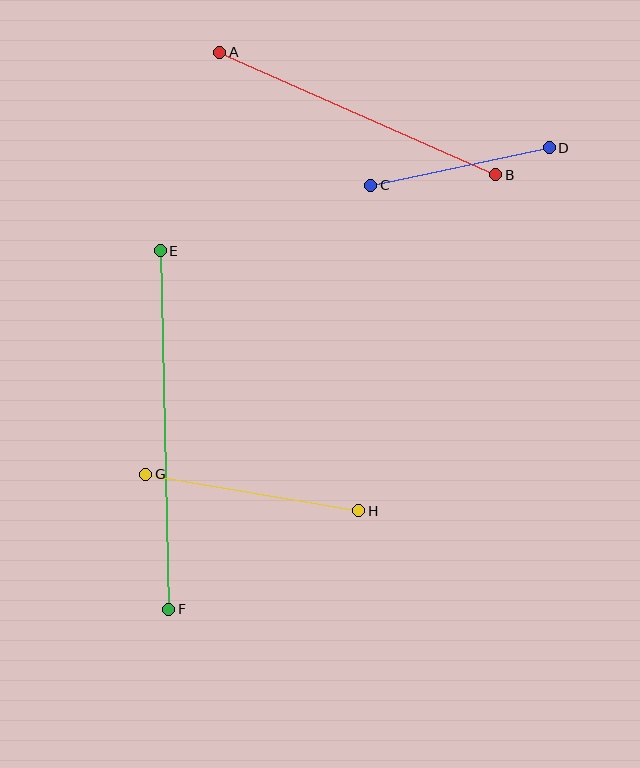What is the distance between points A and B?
The distance is approximately 302 pixels.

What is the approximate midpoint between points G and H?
The midpoint is at approximately (252, 493) pixels.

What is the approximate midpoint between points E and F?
The midpoint is at approximately (164, 430) pixels.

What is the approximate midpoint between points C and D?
The midpoint is at approximately (460, 166) pixels.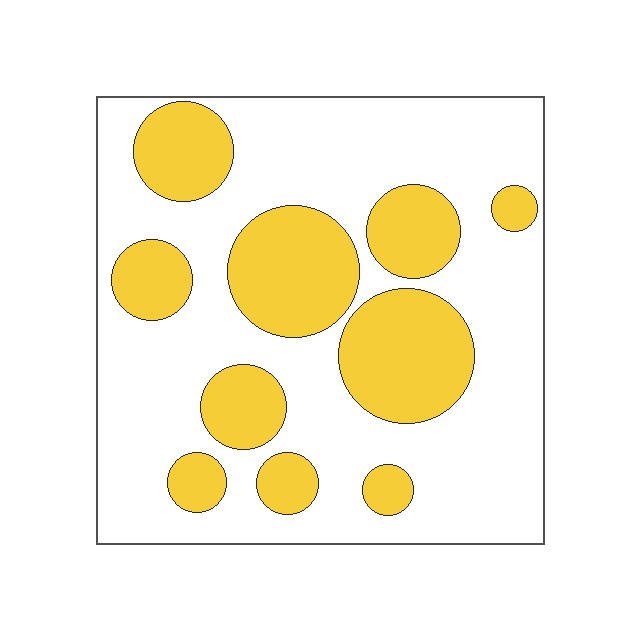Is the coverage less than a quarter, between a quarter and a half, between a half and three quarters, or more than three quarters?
Between a quarter and a half.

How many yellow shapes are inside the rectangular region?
10.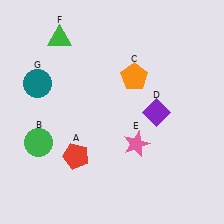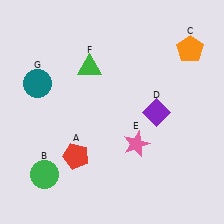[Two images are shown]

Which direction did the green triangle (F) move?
The green triangle (F) moved right.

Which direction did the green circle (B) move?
The green circle (B) moved down.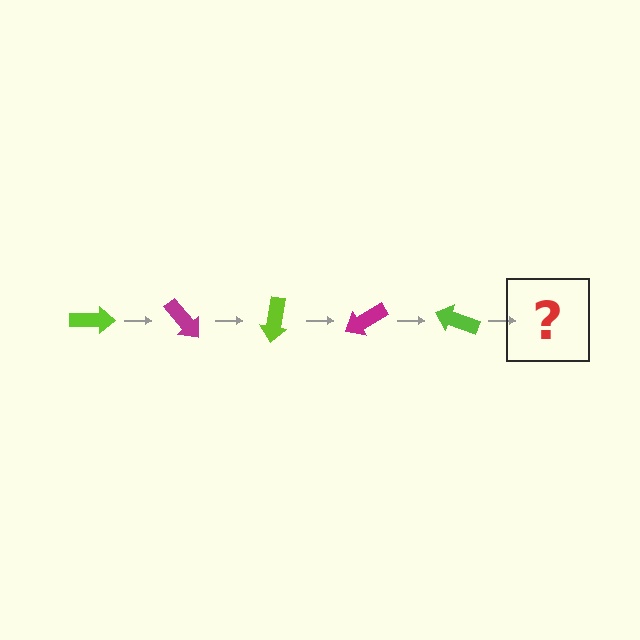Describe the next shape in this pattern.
It should be a magenta arrow, rotated 250 degrees from the start.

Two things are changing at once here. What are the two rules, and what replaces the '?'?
The two rules are that it rotates 50 degrees each step and the color cycles through lime and magenta. The '?' should be a magenta arrow, rotated 250 degrees from the start.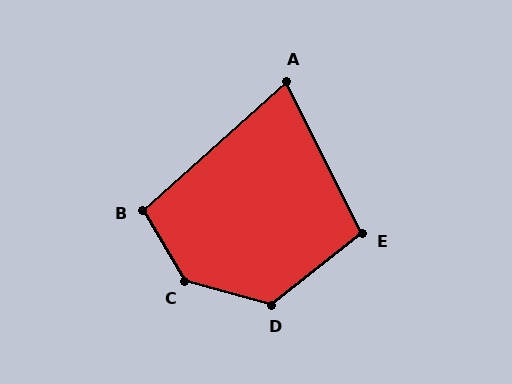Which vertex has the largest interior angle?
C, at approximately 136 degrees.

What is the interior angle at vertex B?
Approximately 101 degrees (obtuse).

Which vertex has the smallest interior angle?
A, at approximately 75 degrees.